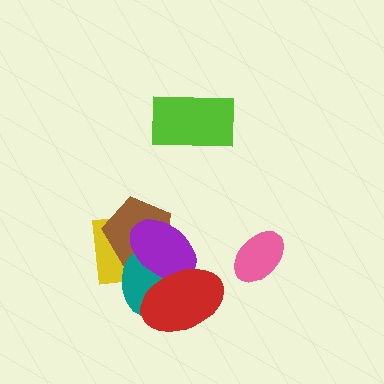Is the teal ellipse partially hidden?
Yes, it is partially covered by another shape.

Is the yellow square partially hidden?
Yes, it is partially covered by another shape.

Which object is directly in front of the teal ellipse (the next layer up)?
The purple ellipse is directly in front of the teal ellipse.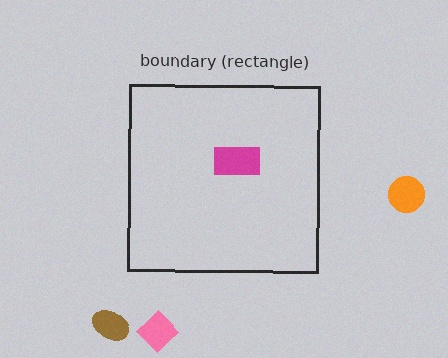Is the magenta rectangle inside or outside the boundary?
Inside.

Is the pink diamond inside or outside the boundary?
Outside.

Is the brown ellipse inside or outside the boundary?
Outside.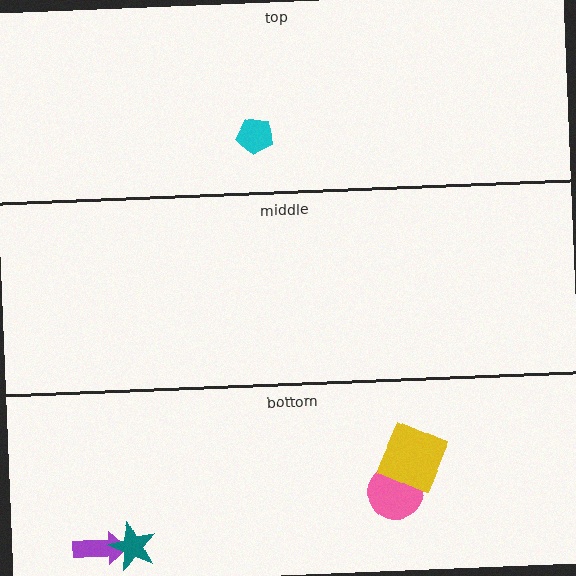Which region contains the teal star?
The bottom region.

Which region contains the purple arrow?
The bottom region.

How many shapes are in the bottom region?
4.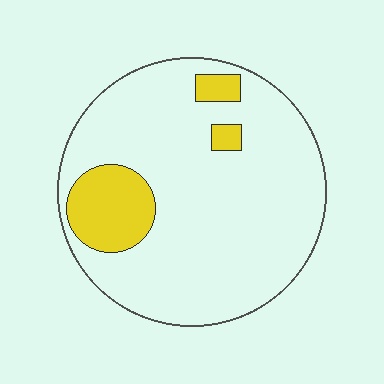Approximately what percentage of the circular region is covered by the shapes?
Approximately 15%.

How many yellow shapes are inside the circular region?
3.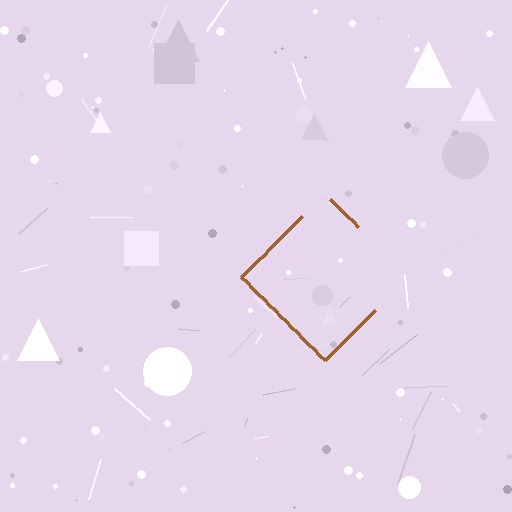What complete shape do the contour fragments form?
The contour fragments form a diamond.